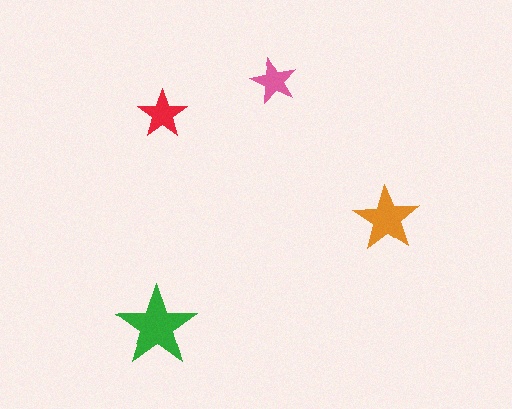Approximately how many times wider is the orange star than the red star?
About 1.5 times wider.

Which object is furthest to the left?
The green star is leftmost.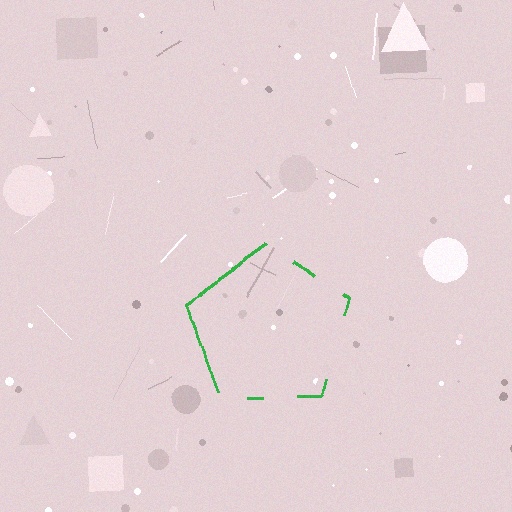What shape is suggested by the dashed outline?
The dashed outline suggests a pentagon.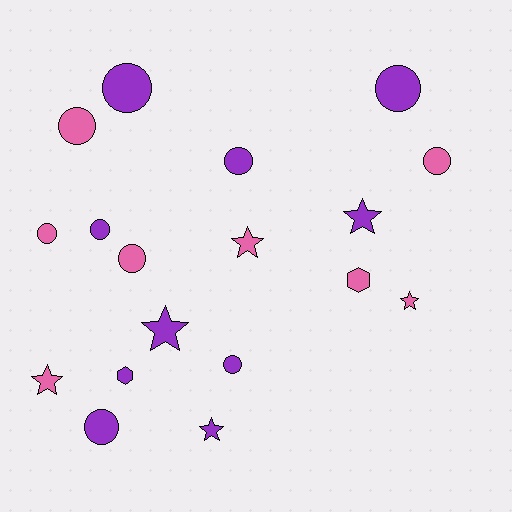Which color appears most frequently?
Purple, with 10 objects.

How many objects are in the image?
There are 18 objects.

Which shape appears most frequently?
Circle, with 10 objects.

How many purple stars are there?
There are 3 purple stars.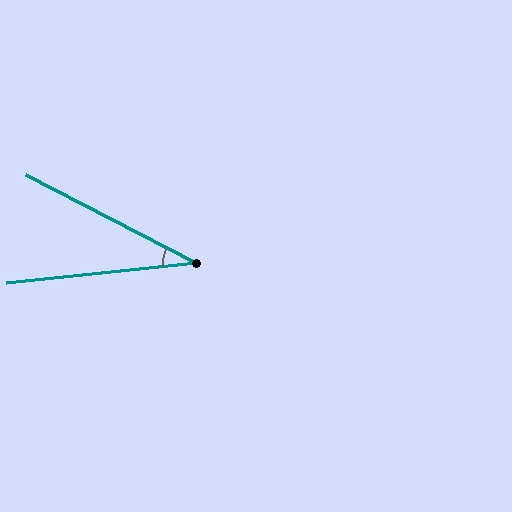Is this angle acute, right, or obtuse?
It is acute.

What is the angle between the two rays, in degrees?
Approximately 33 degrees.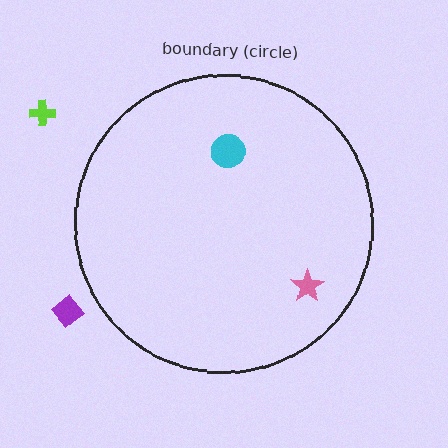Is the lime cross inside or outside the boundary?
Outside.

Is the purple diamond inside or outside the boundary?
Outside.